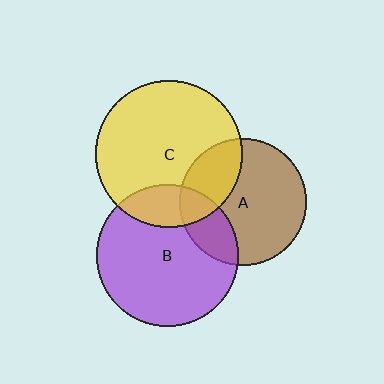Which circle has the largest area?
Circle C (yellow).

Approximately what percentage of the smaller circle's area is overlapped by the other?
Approximately 30%.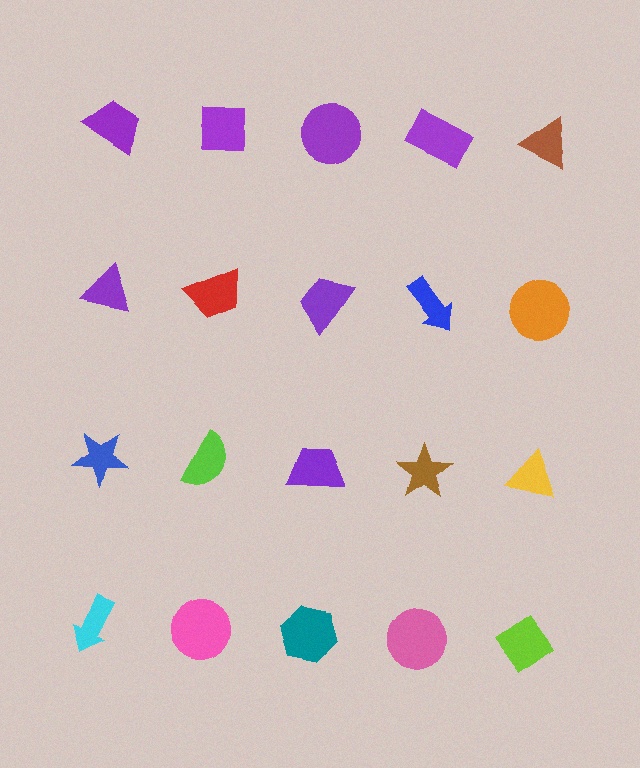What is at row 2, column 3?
A purple trapezoid.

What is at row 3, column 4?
A brown star.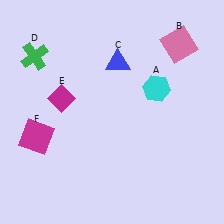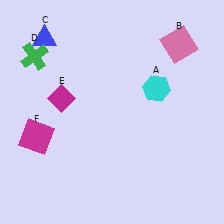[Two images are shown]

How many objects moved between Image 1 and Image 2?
1 object moved between the two images.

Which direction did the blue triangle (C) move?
The blue triangle (C) moved left.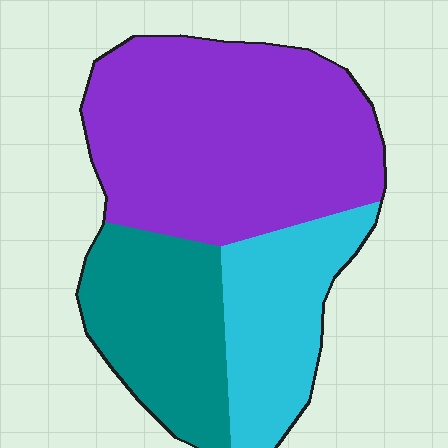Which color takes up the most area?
Purple, at roughly 50%.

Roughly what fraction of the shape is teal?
Teal covers roughly 25% of the shape.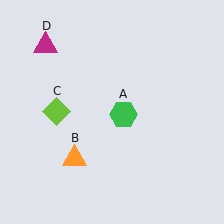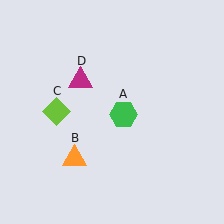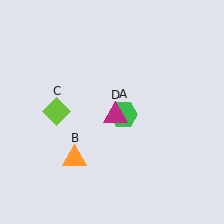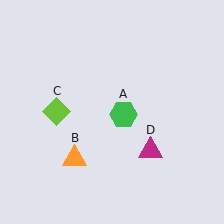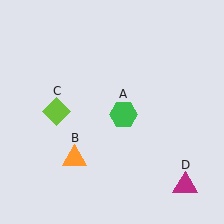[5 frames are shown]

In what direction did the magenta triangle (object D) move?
The magenta triangle (object D) moved down and to the right.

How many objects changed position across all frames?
1 object changed position: magenta triangle (object D).